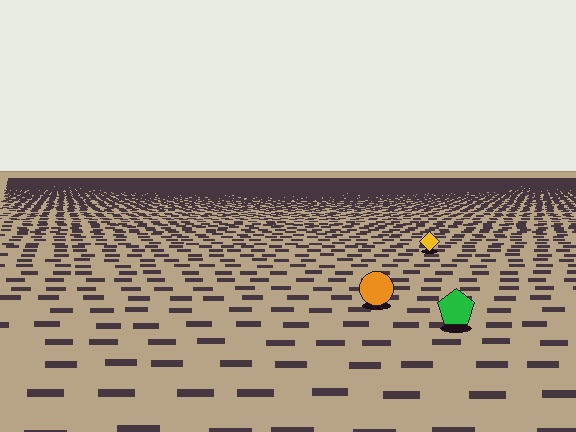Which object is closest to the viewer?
The green pentagon is closest. The texture marks near it are larger and more spread out.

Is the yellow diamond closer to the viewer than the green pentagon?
No. The green pentagon is closer — you can tell from the texture gradient: the ground texture is coarser near it.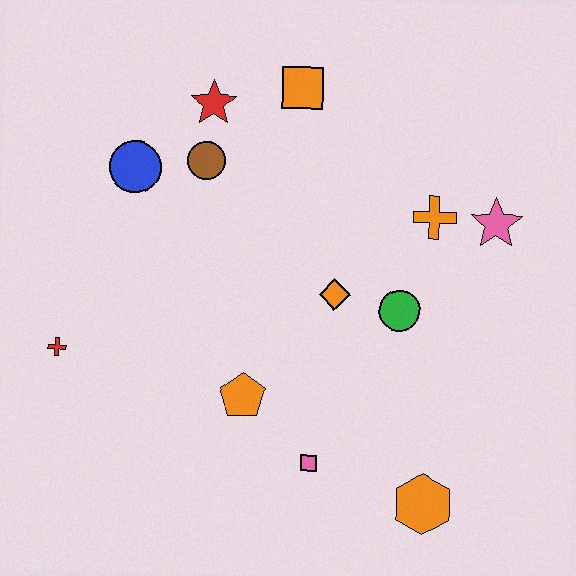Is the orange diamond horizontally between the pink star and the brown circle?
Yes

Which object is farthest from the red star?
The orange hexagon is farthest from the red star.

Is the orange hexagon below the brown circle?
Yes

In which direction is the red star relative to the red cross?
The red star is above the red cross.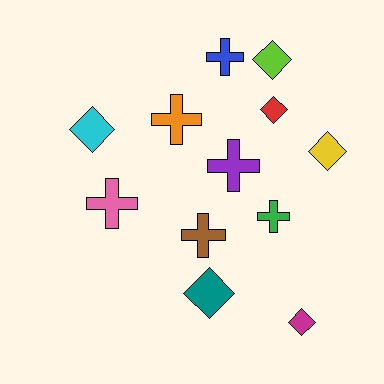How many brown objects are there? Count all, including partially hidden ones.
There is 1 brown object.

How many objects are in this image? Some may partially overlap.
There are 12 objects.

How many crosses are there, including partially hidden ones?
There are 6 crosses.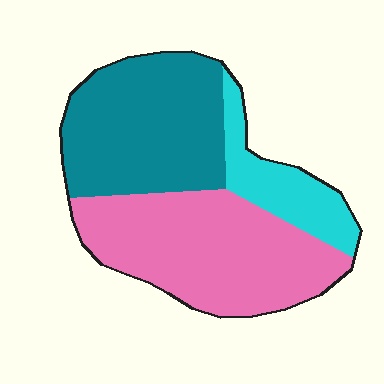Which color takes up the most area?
Pink, at roughly 45%.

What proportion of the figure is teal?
Teal covers 39% of the figure.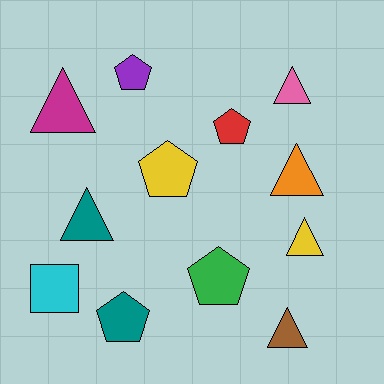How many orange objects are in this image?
There is 1 orange object.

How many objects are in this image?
There are 12 objects.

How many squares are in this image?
There is 1 square.